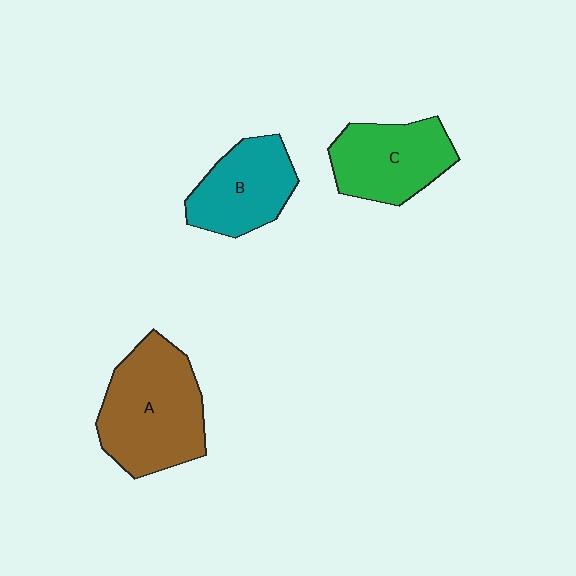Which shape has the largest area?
Shape A (brown).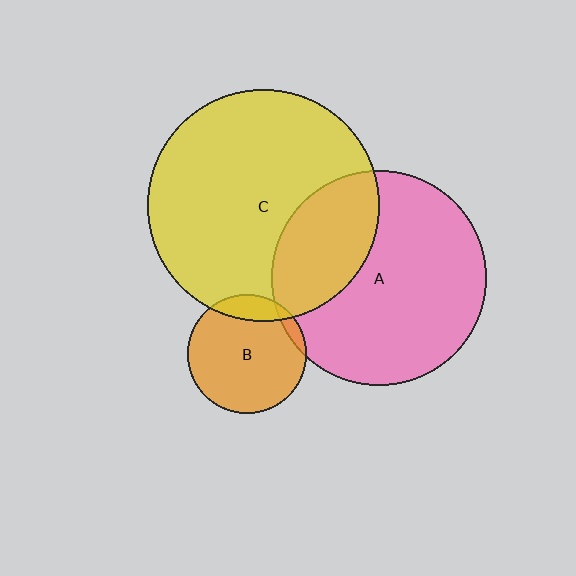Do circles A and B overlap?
Yes.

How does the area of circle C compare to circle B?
Approximately 3.8 times.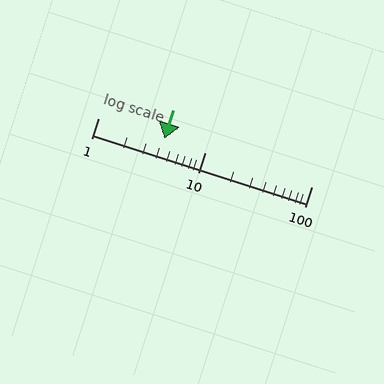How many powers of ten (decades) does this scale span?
The scale spans 2 decades, from 1 to 100.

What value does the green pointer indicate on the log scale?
The pointer indicates approximately 4.2.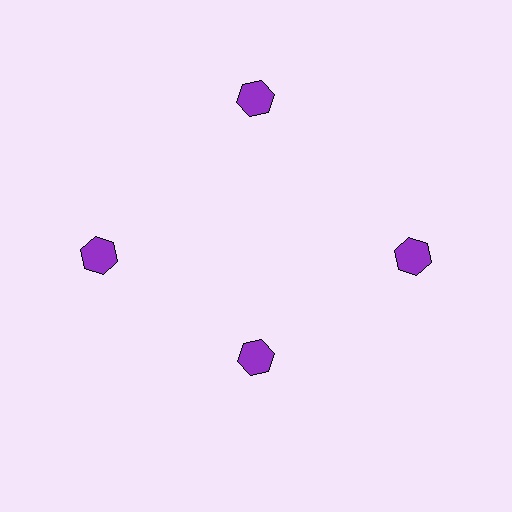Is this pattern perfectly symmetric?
No. The 4 purple hexagons are arranged in a ring, but one element near the 6 o'clock position is pulled inward toward the center, breaking the 4-fold rotational symmetry.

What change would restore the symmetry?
The symmetry would be restored by moving it outward, back onto the ring so that all 4 hexagons sit at equal angles and equal distance from the center.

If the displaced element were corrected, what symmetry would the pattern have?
It would have 4-fold rotational symmetry — the pattern would map onto itself every 90 degrees.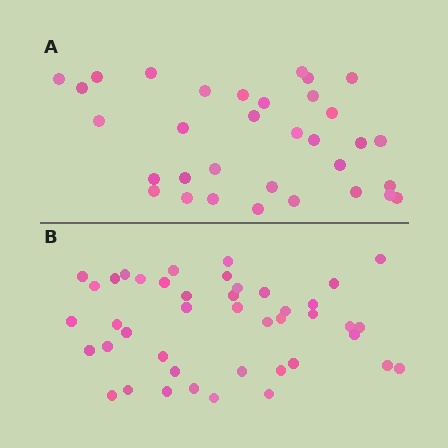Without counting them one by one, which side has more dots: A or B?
Region B (the bottom region) has more dots.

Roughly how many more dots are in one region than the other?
Region B has roughly 10 or so more dots than region A.